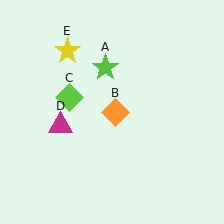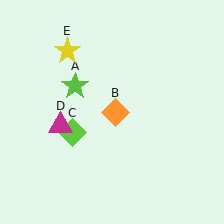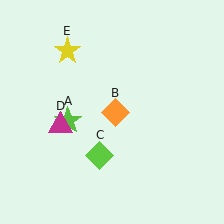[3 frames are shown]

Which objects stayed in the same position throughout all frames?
Orange diamond (object B) and magenta triangle (object D) and yellow star (object E) remained stationary.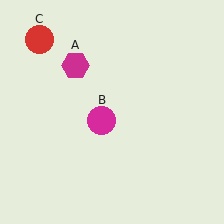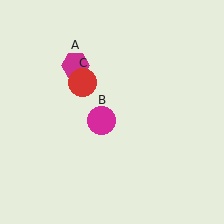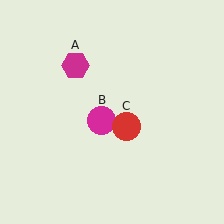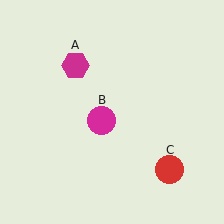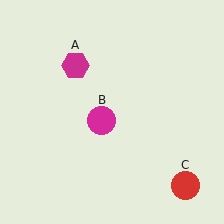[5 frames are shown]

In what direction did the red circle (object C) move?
The red circle (object C) moved down and to the right.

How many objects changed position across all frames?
1 object changed position: red circle (object C).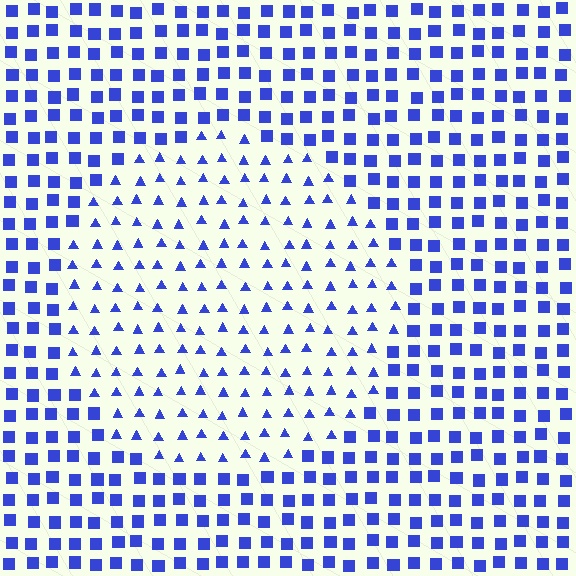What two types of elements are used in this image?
The image uses triangles inside the circle region and squares outside it.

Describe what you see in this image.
The image is filled with small blue elements arranged in a uniform grid. A circle-shaped region contains triangles, while the surrounding area contains squares. The boundary is defined purely by the change in element shape.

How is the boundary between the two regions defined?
The boundary is defined by a change in element shape: triangles inside vs. squares outside. All elements share the same color and spacing.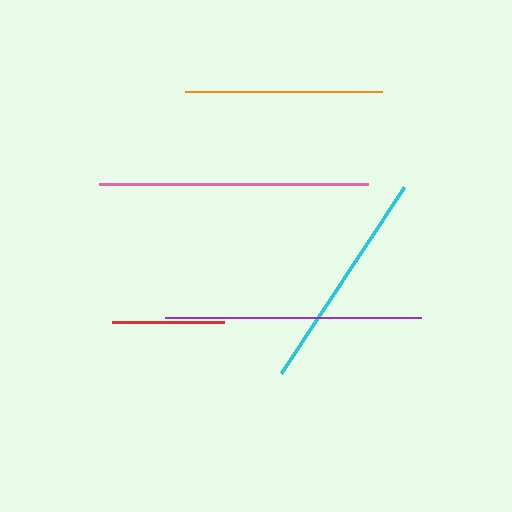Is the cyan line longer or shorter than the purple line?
The purple line is longer than the cyan line.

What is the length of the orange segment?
The orange segment is approximately 197 pixels long.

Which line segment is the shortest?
The red line is the shortest at approximately 112 pixels.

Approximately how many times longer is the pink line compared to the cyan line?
The pink line is approximately 1.2 times the length of the cyan line.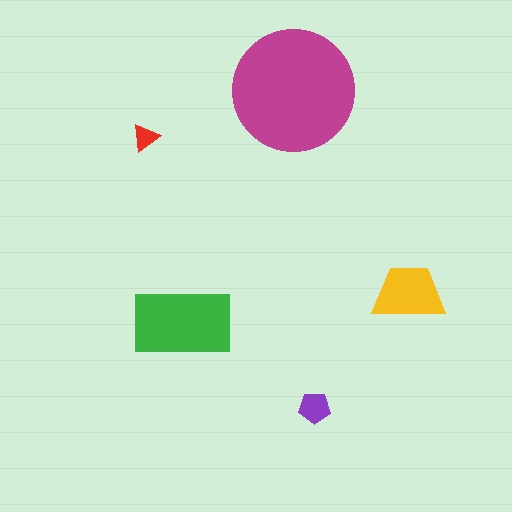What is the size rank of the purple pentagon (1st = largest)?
4th.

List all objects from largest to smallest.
The magenta circle, the green rectangle, the yellow trapezoid, the purple pentagon, the red triangle.